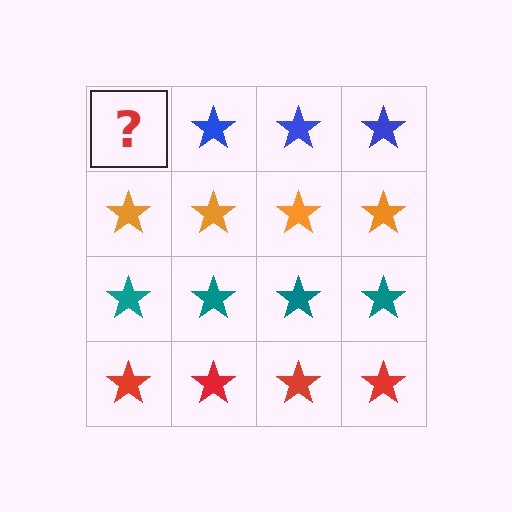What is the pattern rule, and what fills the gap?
The rule is that each row has a consistent color. The gap should be filled with a blue star.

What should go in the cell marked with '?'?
The missing cell should contain a blue star.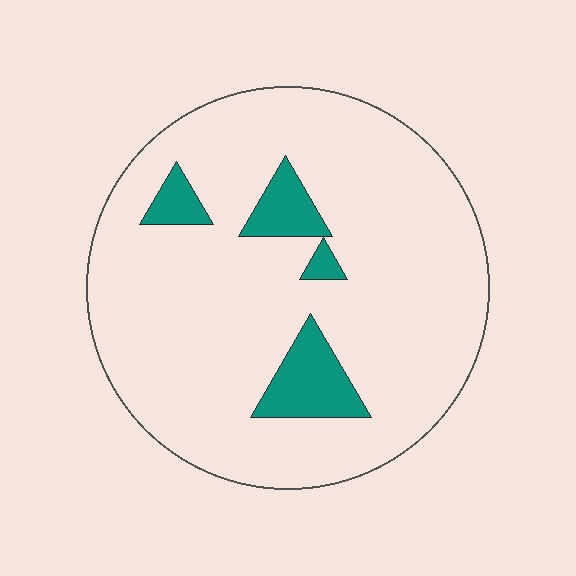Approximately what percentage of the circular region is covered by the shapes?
Approximately 10%.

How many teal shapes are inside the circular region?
4.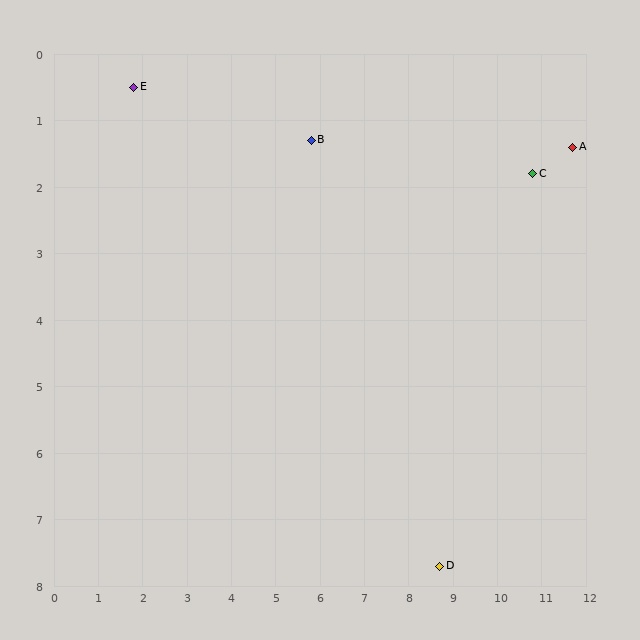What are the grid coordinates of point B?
Point B is at approximately (5.8, 1.3).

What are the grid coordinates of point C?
Point C is at approximately (10.8, 1.8).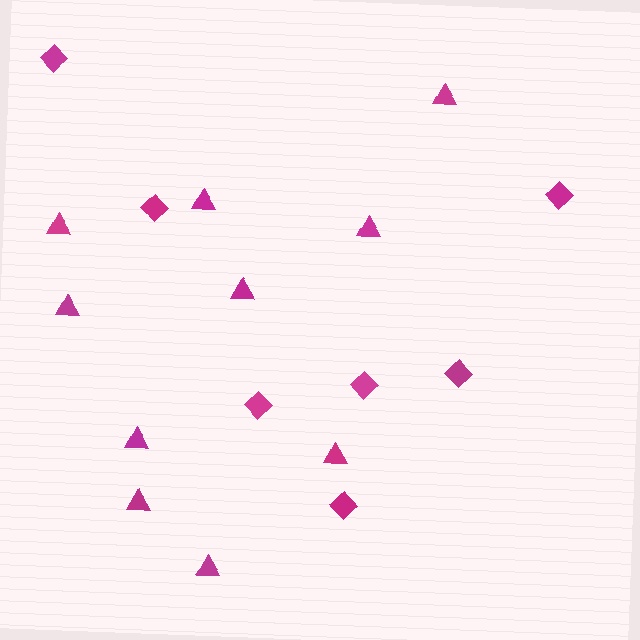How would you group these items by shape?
There are 2 groups: one group of triangles (10) and one group of diamonds (7).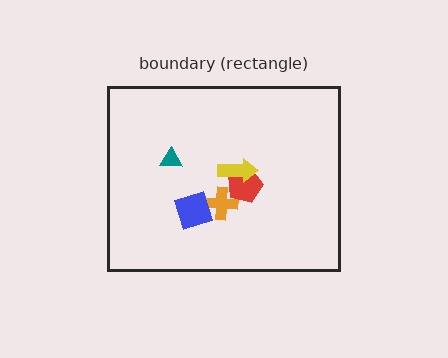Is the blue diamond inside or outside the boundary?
Inside.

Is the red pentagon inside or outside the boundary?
Inside.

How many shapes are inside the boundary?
5 inside, 0 outside.